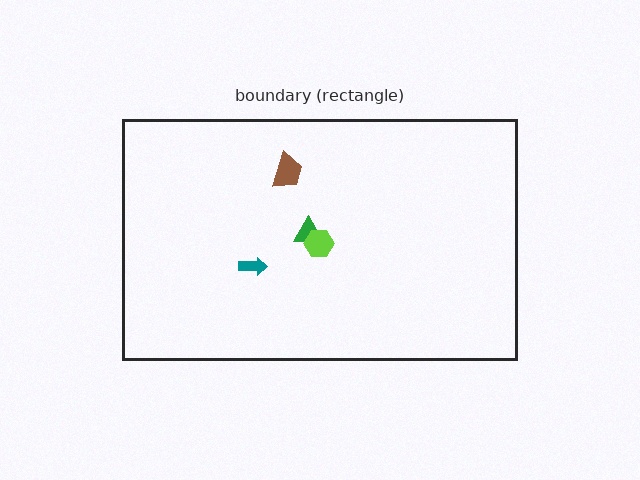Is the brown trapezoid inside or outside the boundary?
Inside.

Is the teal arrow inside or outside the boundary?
Inside.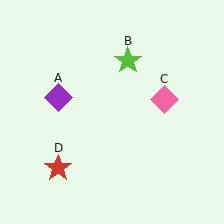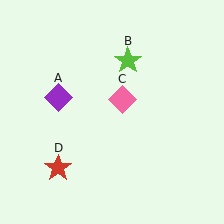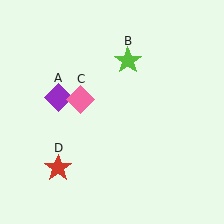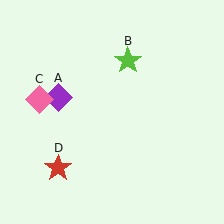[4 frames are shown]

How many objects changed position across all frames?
1 object changed position: pink diamond (object C).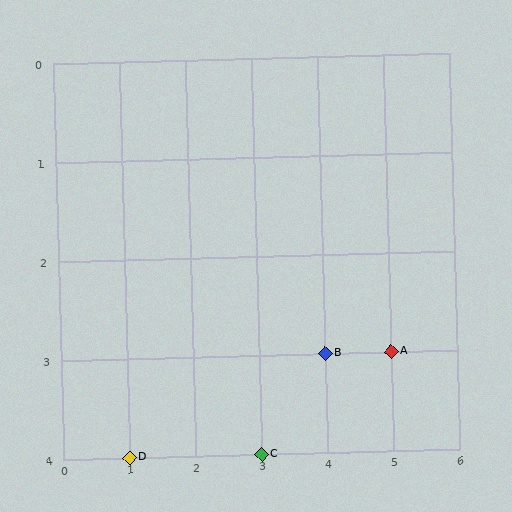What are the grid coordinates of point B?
Point B is at grid coordinates (4, 3).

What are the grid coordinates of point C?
Point C is at grid coordinates (3, 4).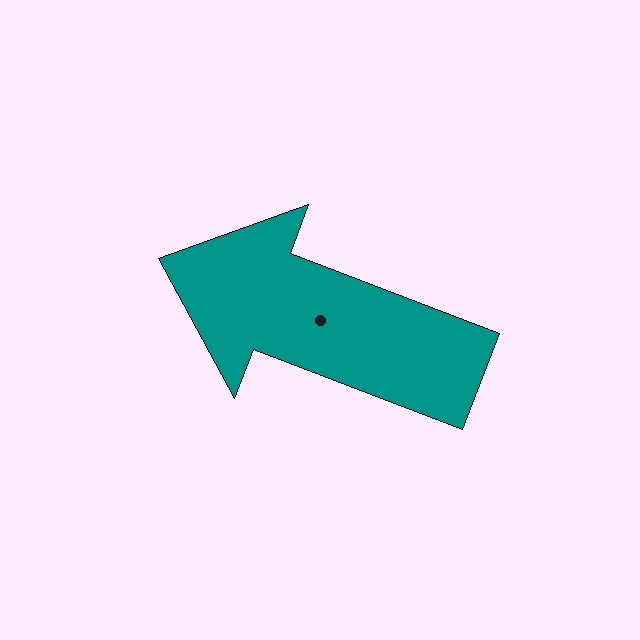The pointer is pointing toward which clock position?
Roughly 10 o'clock.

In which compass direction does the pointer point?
West.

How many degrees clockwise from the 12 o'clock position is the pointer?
Approximately 291 degrees.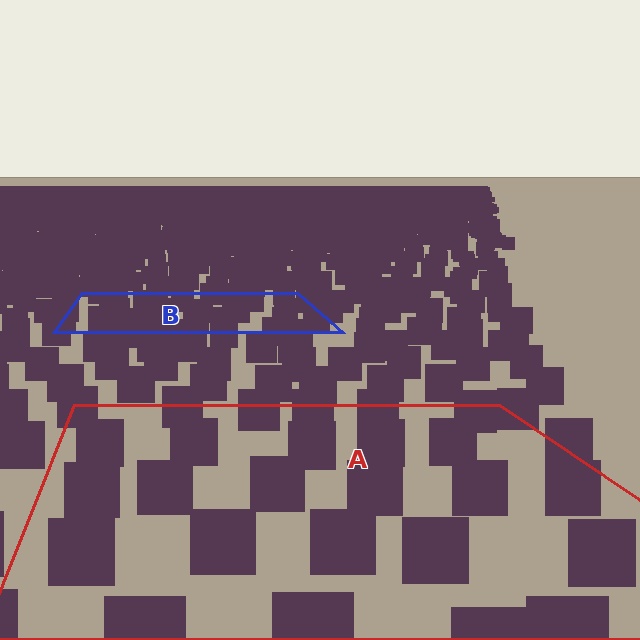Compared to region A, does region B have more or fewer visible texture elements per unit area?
Region B has more texture elements per unit area — they are packed more densely because it is farther away.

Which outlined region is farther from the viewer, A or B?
Region B is farther from the viewer — the texture elements inside it appear smaller and more densely packed.